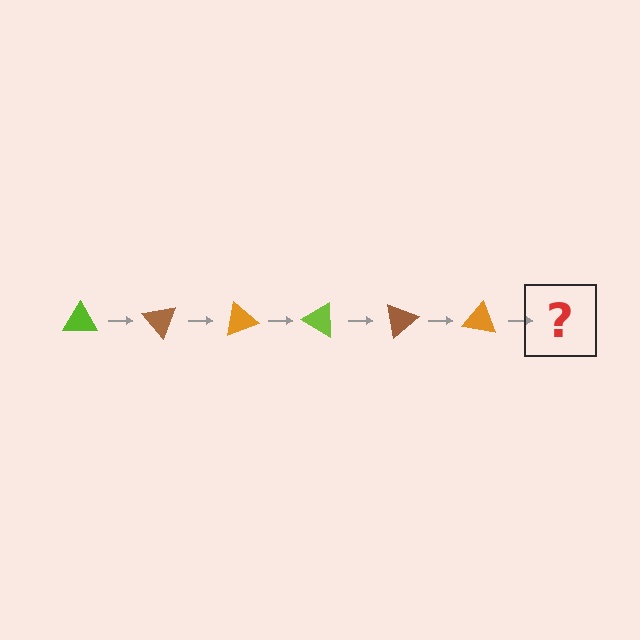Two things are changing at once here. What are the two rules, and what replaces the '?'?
The two rules are that it rotates 50 degrees each step and the color cycles through lime, brown, and orange. The '?' should be a lime triangle, rotated 300 degrees from the start.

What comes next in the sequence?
The next element should be a lime triangle, rotated 300 degrees from the start.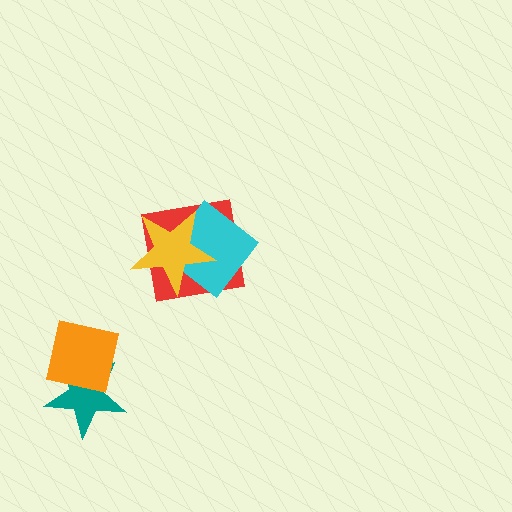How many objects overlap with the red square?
2 objects overlap with the red square.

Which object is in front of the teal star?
The orange square is in front of the teal star.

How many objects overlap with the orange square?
1 object overlaps with the orange square.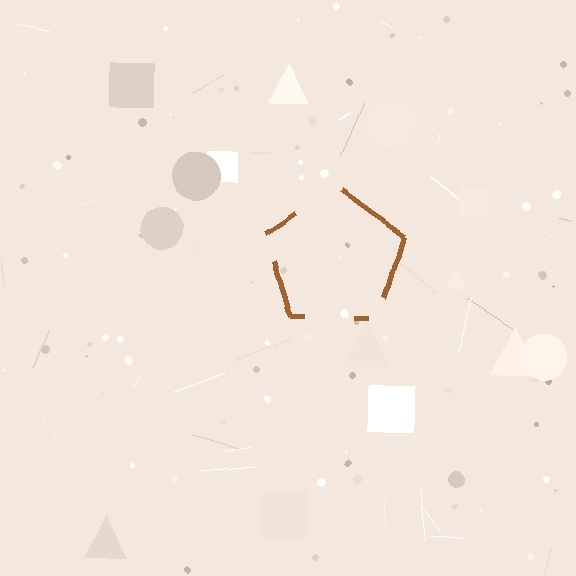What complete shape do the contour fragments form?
The contour fragments form a pentagon.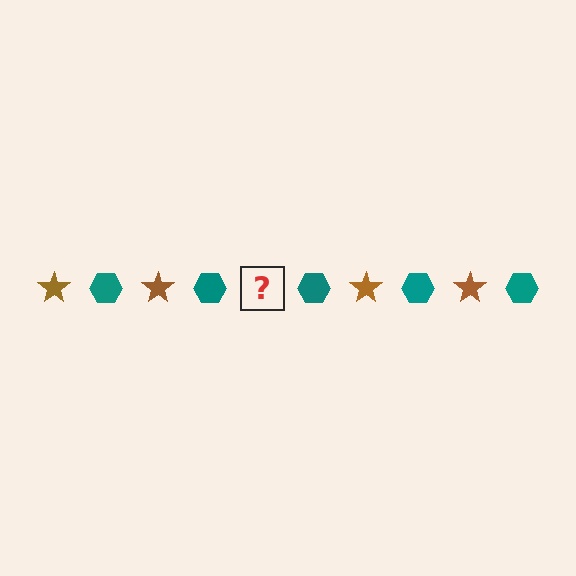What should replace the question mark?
The question mark should be replaced with a brown star.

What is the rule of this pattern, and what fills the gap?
The rule is that the pattern alternates between brown star and teal hexagon. The gap should be filled with a brown star.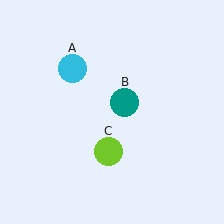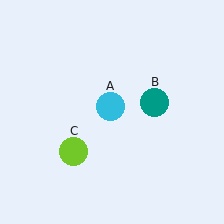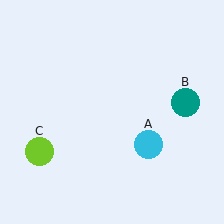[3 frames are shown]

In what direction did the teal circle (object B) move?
The teal circle (object B) moved right.